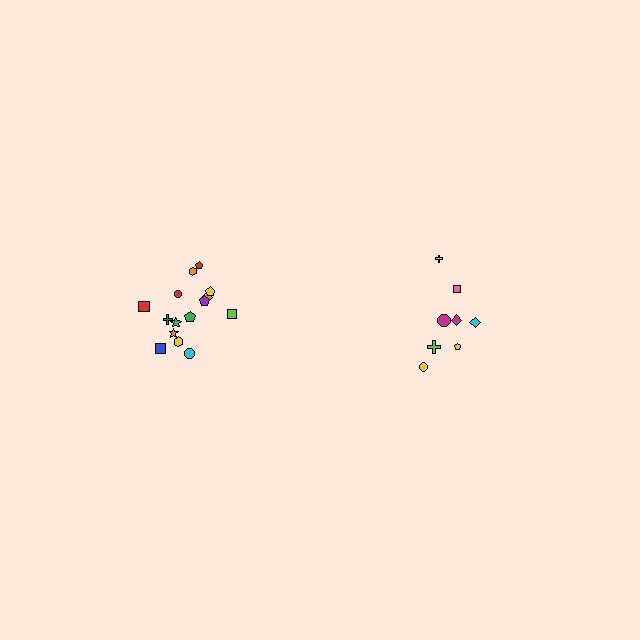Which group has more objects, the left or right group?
The left group.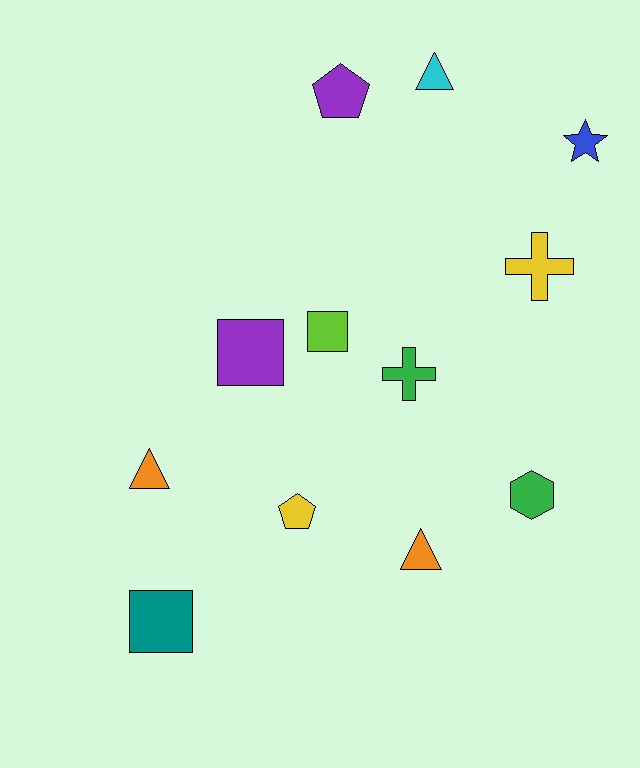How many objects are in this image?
There are 12 objects.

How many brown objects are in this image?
There are no brown objects.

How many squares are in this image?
There are 3 squares.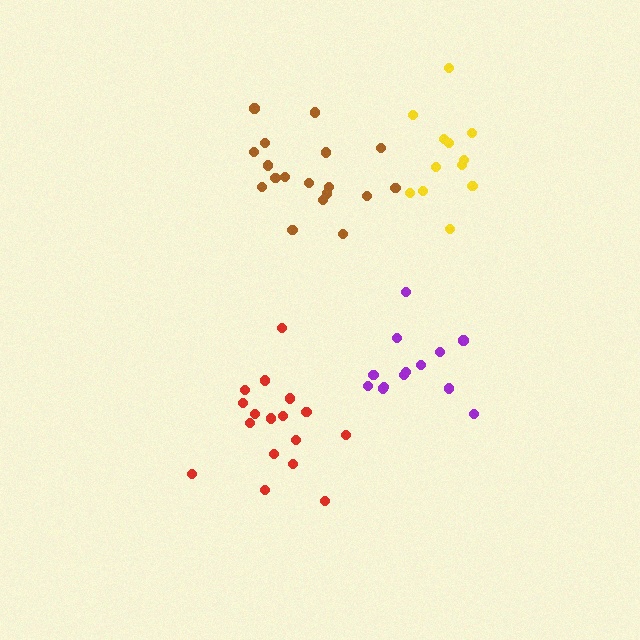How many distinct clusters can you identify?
There are 4 distinct clusters.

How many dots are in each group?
Group 1: 17 dots, Group 2: 13 dots, Group 3: 18 dots, Group 4: 12 dots (60 total).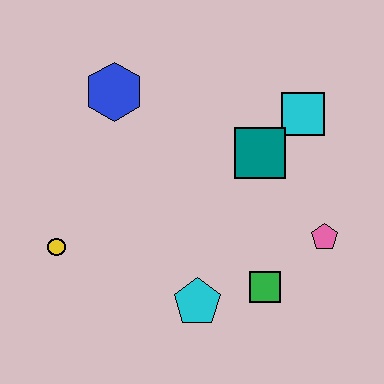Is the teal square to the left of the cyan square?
Yes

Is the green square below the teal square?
Yes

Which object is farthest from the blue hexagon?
The pink pentagon is farthest from the blue hexagon.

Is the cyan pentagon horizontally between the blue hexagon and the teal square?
Yes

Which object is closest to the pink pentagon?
The green square is closest to the pink pentagon.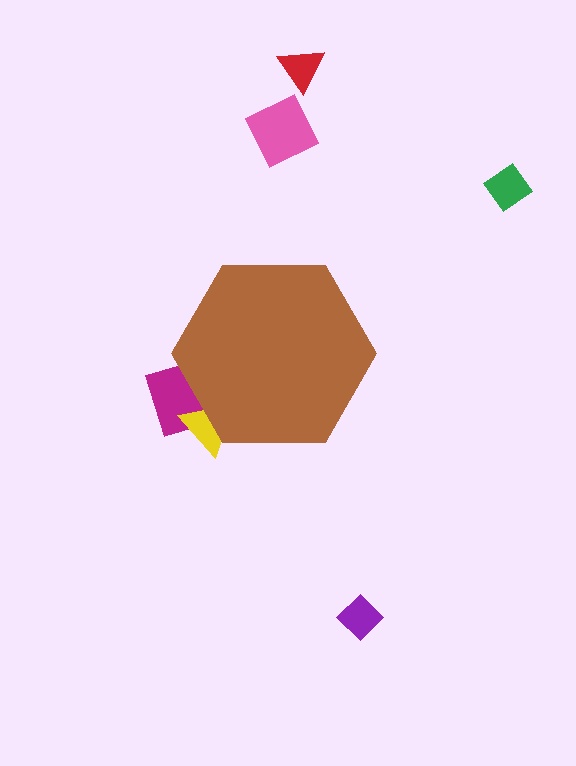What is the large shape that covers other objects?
A brown hexagon.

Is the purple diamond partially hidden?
No, the purple diamond is fully visible.